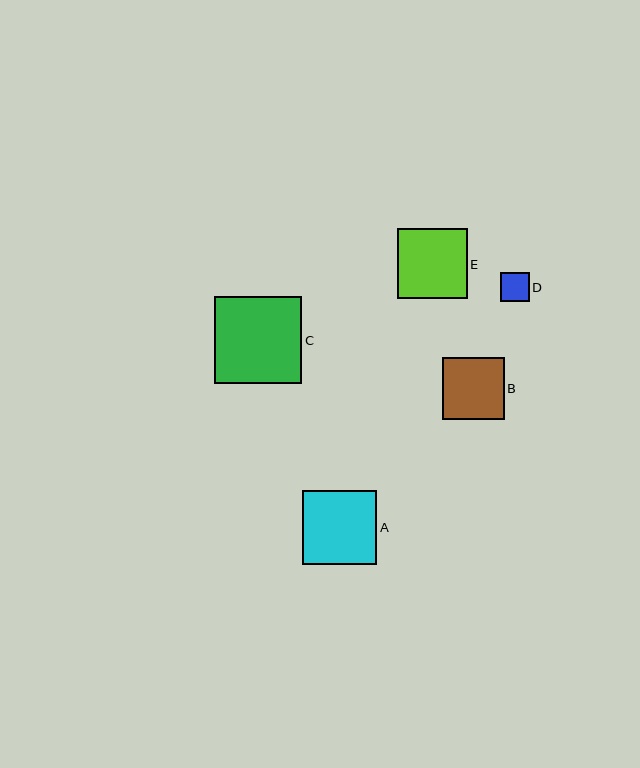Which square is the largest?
Square C is the largest with a size of approximately 87 pixels.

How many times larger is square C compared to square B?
Square C is approximately 1.4 times the size of square B.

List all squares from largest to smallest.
From largest to smallest: C, A, E, B, D.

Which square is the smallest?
Square D is the smallest with a size of approximately 29 pixels.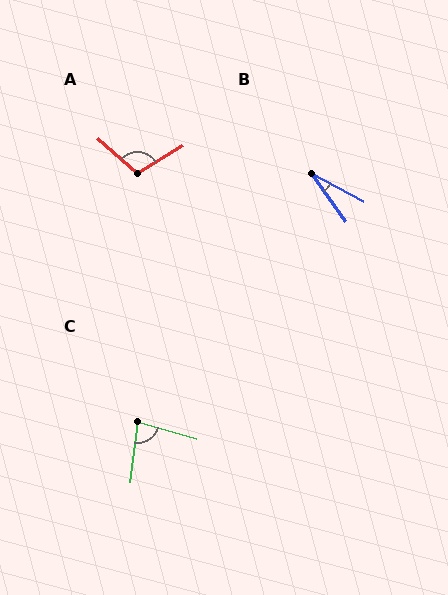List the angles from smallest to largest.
B (26°), C (81°), A (107°).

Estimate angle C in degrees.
Approximately 81 degrees.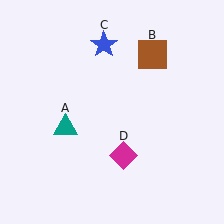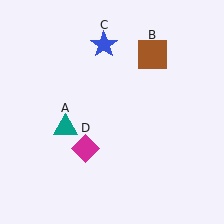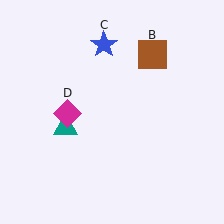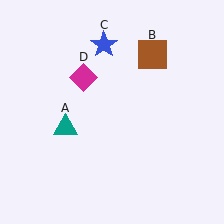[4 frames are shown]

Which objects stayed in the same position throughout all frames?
Teal triangle (object A) and brown square (object B) and blue star (object C) remained stationary.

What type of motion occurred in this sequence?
The magenta diamond (object D) rotated clockwise around the center of the scene.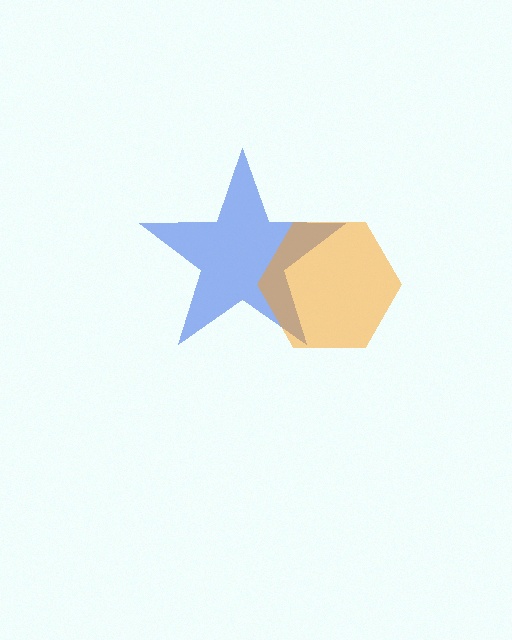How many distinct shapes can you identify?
There are 2 distinct shapes: a blue star, an orange hexagon.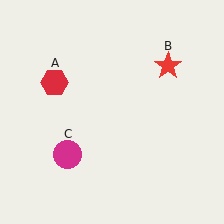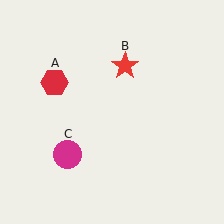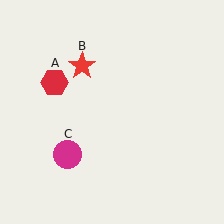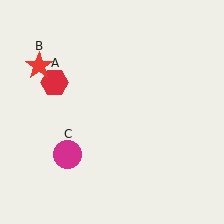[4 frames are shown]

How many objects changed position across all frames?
1 object changed position: red star (object B).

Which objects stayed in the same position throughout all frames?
Red hexagon (object A) and magenta circle (object C) remained stationary.